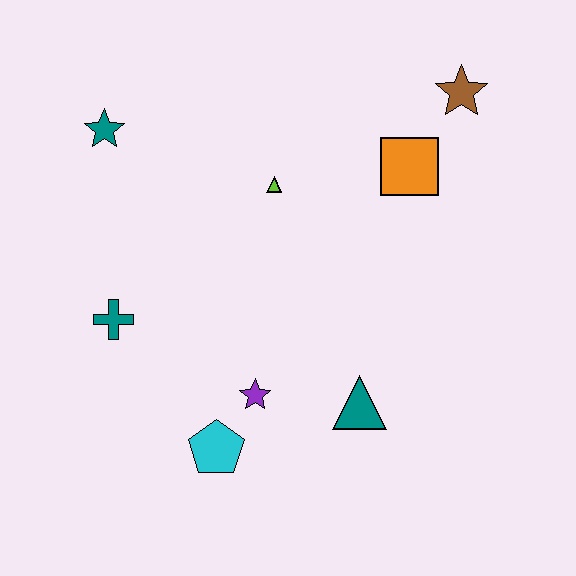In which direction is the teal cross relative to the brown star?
The teal cross is to the left of the brown star.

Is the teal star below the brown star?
Yes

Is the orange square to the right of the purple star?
Yes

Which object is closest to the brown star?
The orange square is closest to the brown star.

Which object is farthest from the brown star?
The cyan pentagon is farthest from the brown star.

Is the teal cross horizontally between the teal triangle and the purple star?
No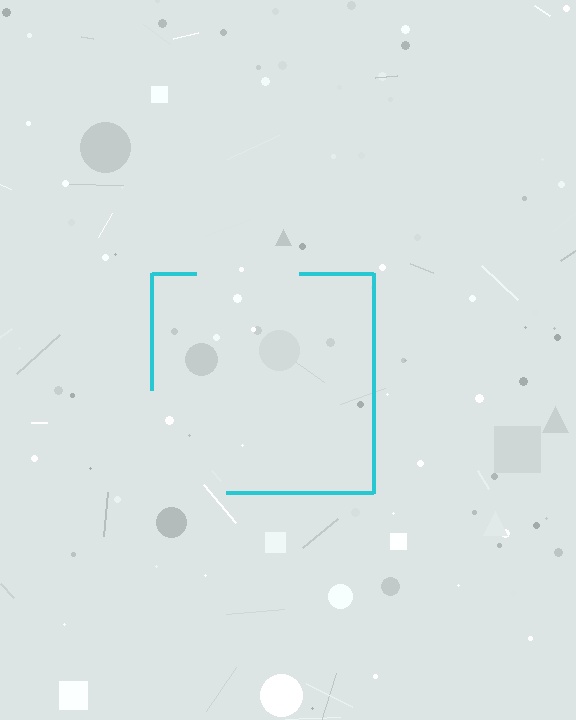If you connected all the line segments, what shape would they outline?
They would outline a square.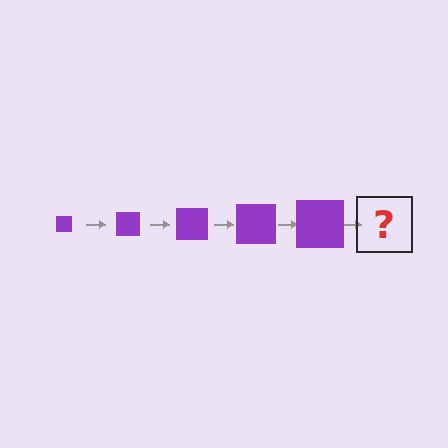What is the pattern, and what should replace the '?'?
The pattern is that the square gets progressively larger each step. The '?' should be a purple square, larger than the previous one.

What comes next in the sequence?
The next element should be a purple square, larger than the previous one.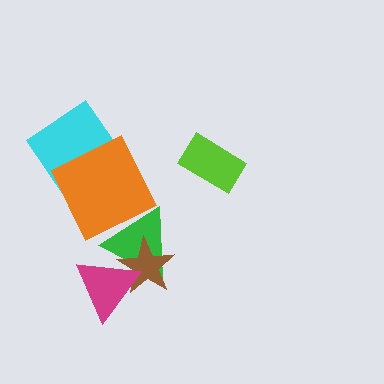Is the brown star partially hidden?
Yes, it is partially covered by another shape.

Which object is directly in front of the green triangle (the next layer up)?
The brown star is directly in front of the green triangle.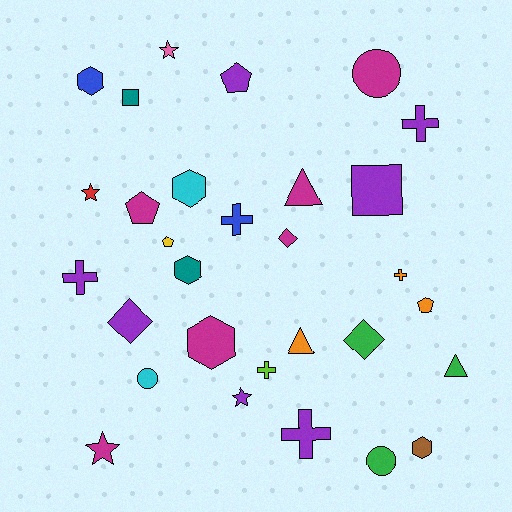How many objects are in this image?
There are 30 objects.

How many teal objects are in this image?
There are 2 teal objects.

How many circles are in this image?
There are 3 circles.